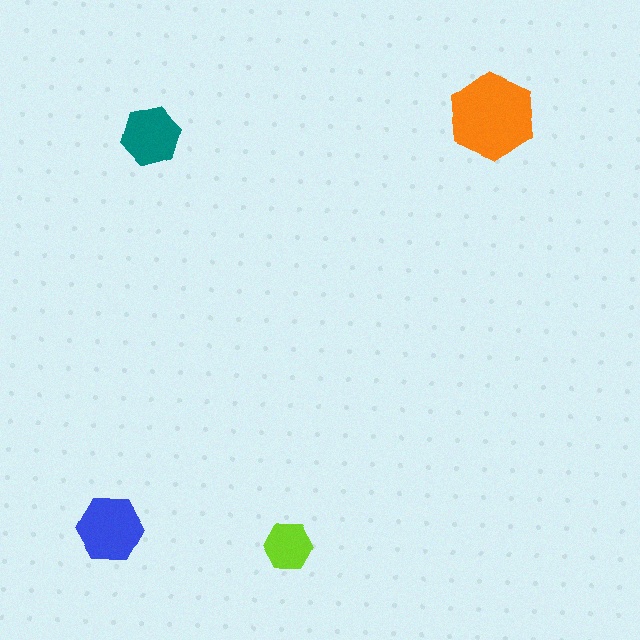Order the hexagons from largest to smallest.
the orange one, the blue one, the teal one, the lime one.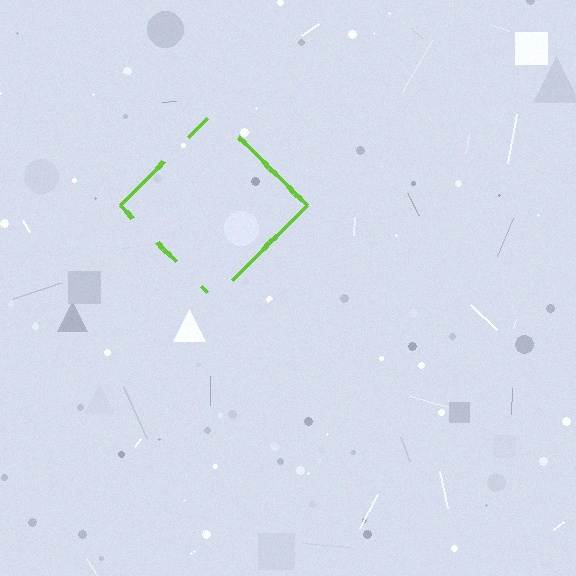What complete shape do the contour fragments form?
The contour fragments form a diamond.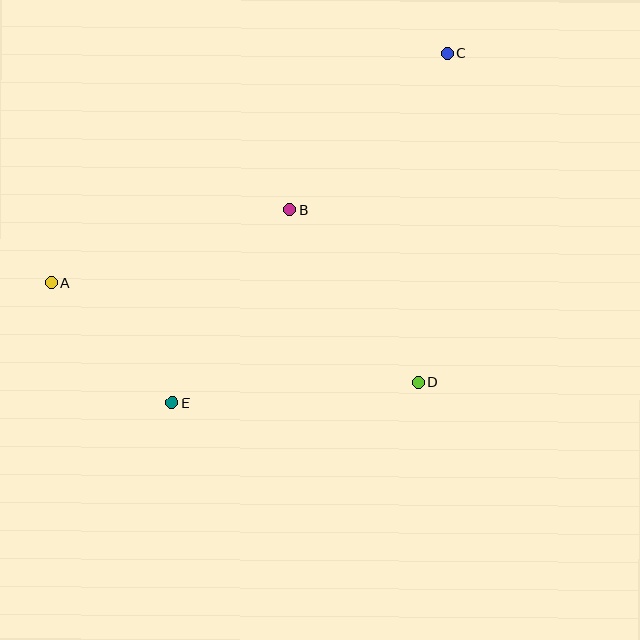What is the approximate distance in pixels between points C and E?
The distance between C and E is approximately 445 pixels.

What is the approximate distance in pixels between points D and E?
The distance between D and E is approximately 246 pixels.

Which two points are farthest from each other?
Points A and C are farthest from each other.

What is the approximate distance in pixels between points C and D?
The distance between C and D is approximately 330 pixels.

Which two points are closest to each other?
Points A and E are closest to each other.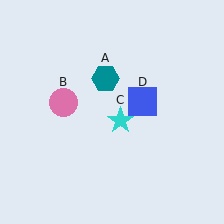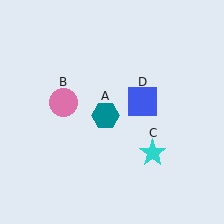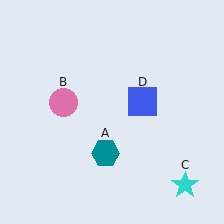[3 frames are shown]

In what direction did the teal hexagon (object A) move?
The teal hexagon (object A) moved down.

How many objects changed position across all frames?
2 objects changed position: teal hexagon (object A), cyan star (object C).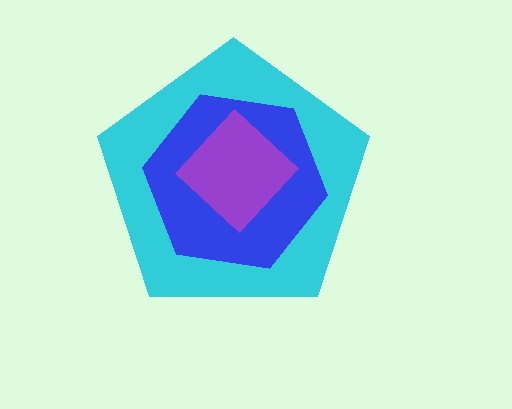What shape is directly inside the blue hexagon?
The purple diamond.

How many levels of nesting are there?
3.